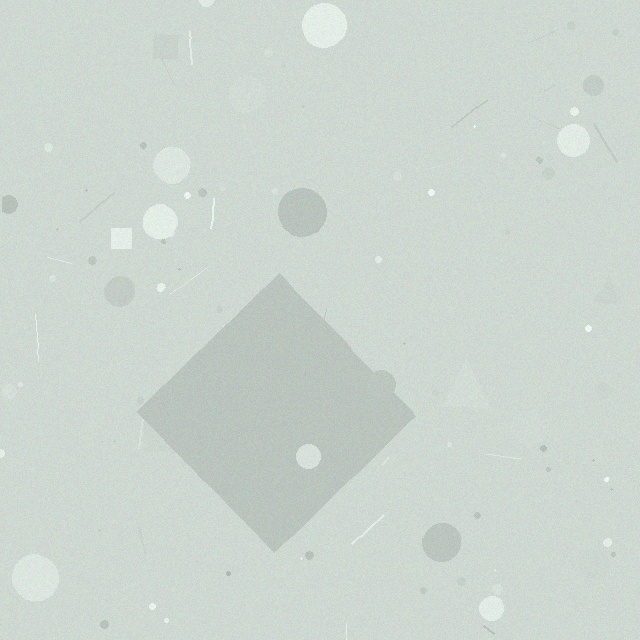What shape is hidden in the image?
A diamond is hidden in the image.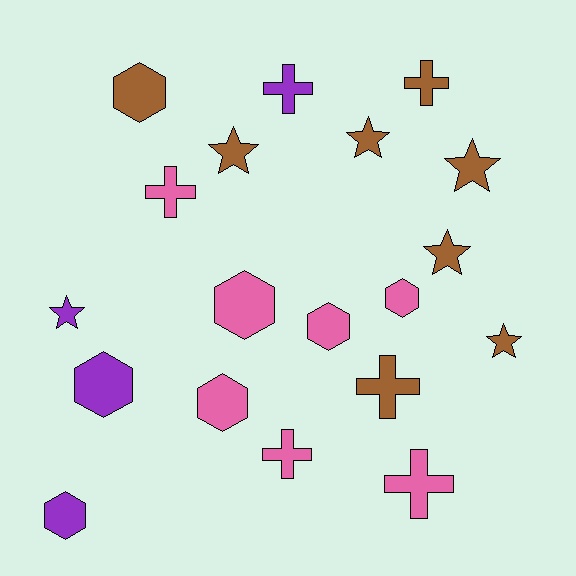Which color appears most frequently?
Brown, with 8 objects.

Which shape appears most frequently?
Hexagon, with 7 objects.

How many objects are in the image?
There are 19 objects.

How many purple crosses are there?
There is 1 purple cross.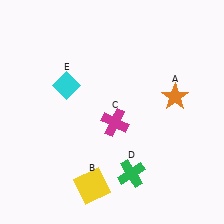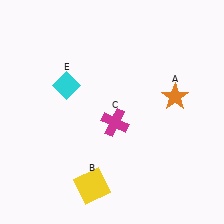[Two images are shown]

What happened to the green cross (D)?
The green cross (D) was removed in Image 2. It was in the bottom-right area of Image 1.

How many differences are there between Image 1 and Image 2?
There is 1 difference between the two images.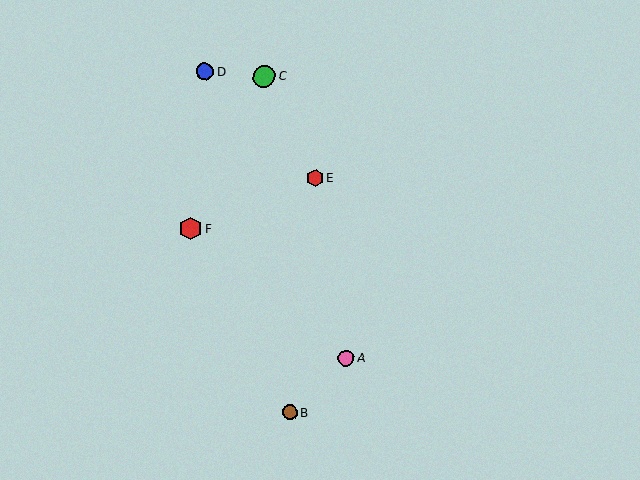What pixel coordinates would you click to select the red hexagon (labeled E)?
Click at (315, 178) to select the red hexagon E.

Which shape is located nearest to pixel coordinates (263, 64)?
The green circle (labeled C) at (264, 76) is nearest to that location.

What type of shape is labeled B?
Shape B is a brown circle.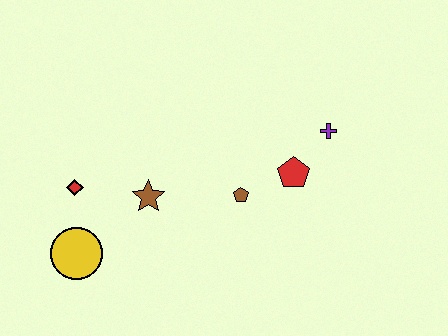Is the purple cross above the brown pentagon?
Yes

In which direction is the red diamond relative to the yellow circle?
The red diamond is above the yellow circle.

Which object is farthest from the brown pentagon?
The yellow circle is farthest from the brown pentagon.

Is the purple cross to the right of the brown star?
Yes